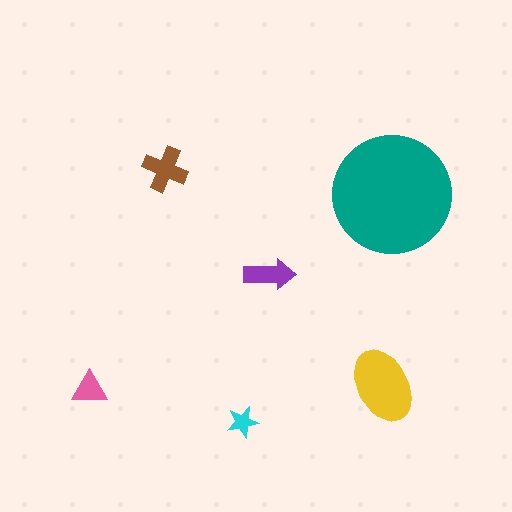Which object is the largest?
The teal circle.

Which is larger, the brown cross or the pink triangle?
The brown cross.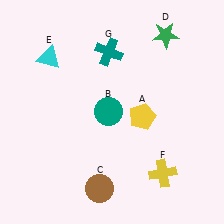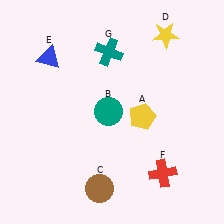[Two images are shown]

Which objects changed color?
D changed from green to yellow. E changed from cyan to blue. F changed from yellow to red.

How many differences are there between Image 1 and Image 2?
There are 3 differences between the two images.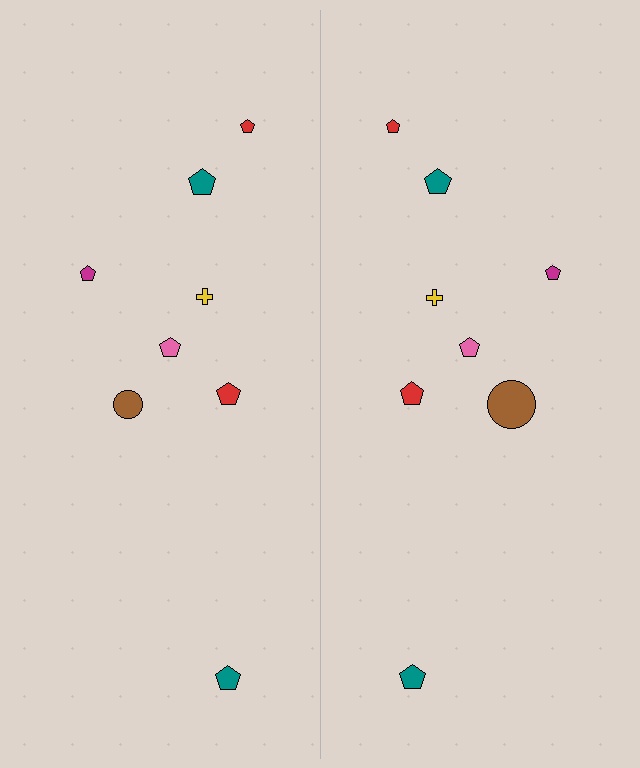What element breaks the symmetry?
The brown circle on the right side has a different size than its mirror counterpart.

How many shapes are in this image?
There are 16 shapes in this image.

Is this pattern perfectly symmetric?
No, the pattern is not perfectly symmetric. The brown circle on the right side has a different size than its mirror counterpart.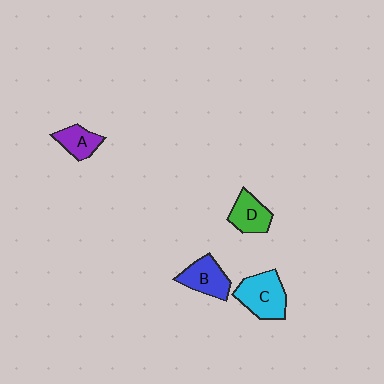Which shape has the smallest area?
Shape A (purple).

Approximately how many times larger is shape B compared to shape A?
Approximately 1.3 times.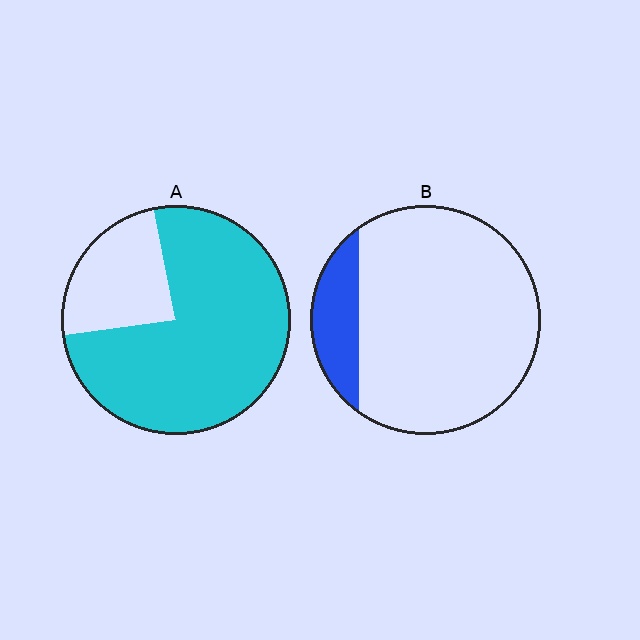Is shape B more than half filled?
No.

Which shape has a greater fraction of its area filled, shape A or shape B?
Shape A.